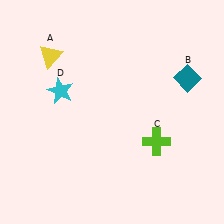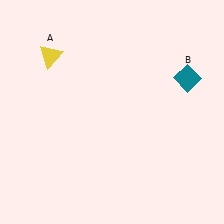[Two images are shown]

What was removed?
The cyan star (D), the lime cross (C) were removed in Image 2.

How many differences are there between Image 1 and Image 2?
There are 2 differences between the two images.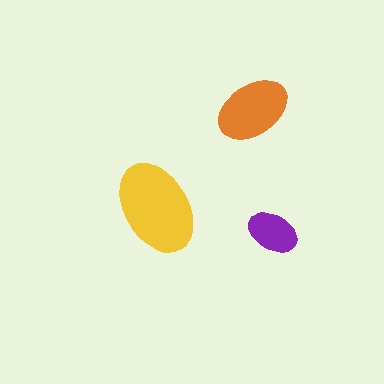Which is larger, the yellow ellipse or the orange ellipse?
The yellow one.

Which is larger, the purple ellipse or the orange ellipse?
The orange one.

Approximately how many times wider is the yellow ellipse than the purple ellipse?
About 2 times wider.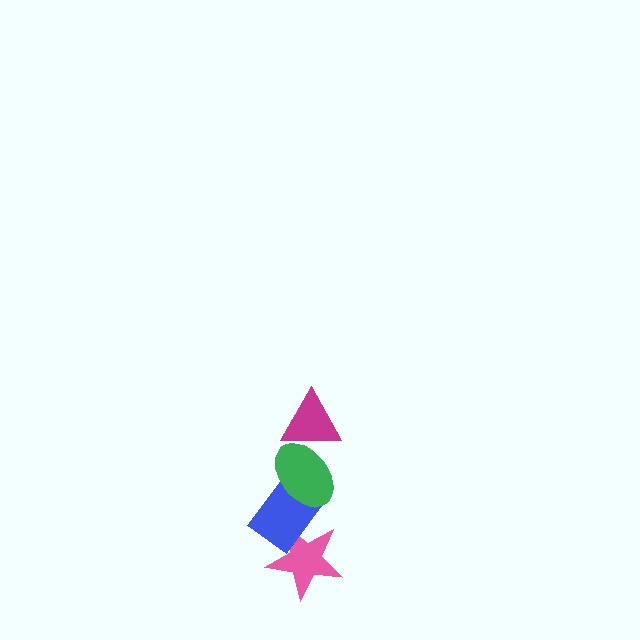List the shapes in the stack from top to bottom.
From top to bottom: the magenta triangle, the green ellipse, the blue rectangle, the pink star.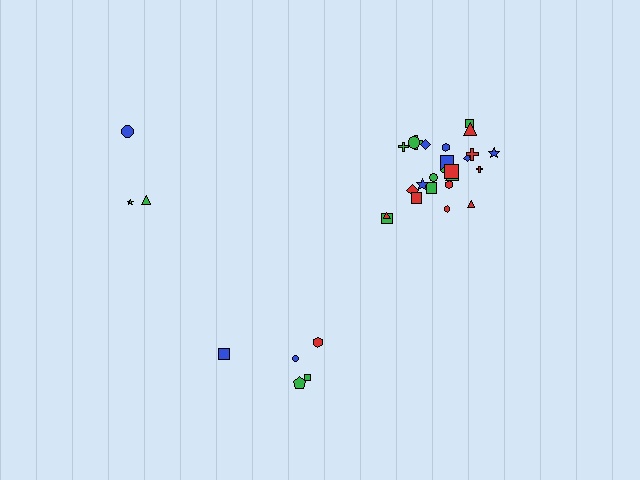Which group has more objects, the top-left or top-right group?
The top-right group.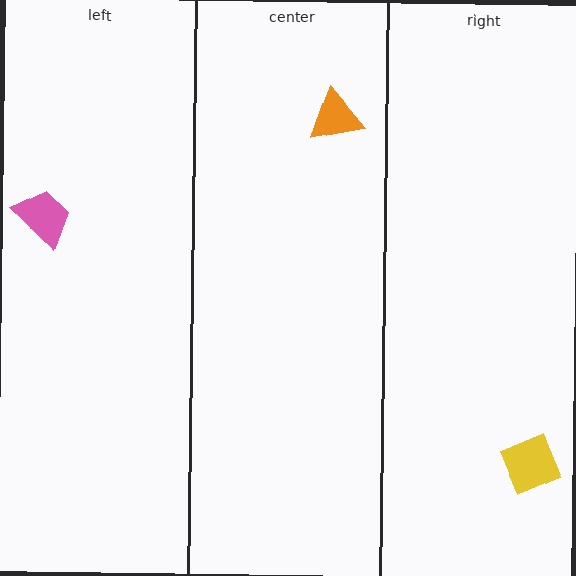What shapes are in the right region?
The yellow diamond.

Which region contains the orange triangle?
The center region.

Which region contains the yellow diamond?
The right region.